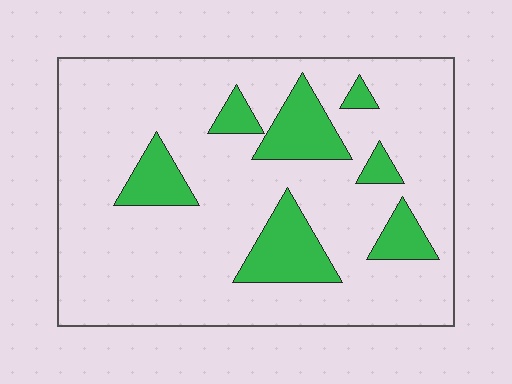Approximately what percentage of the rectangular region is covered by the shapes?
Approximately 20%.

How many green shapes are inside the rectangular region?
7.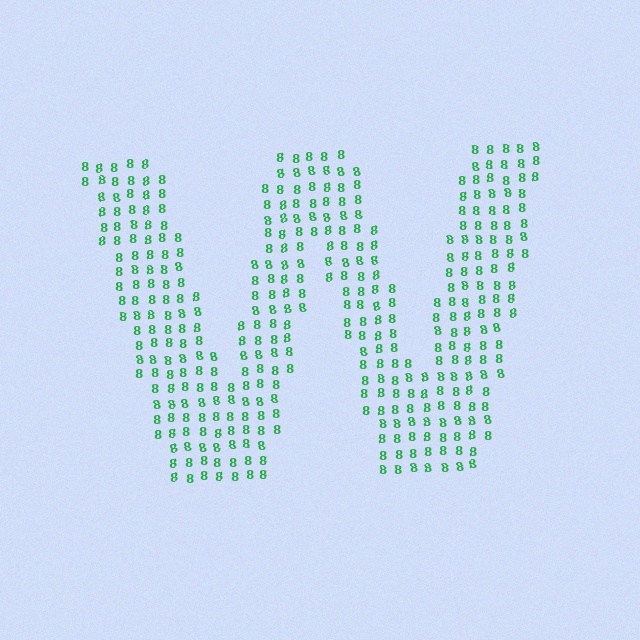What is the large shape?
The large shape is the letter W.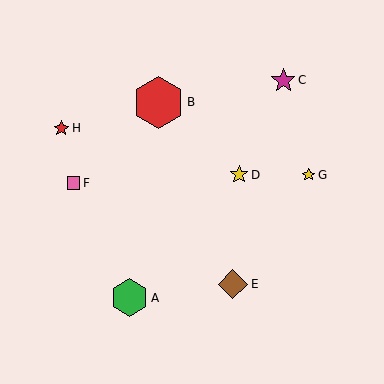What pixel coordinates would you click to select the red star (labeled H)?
Click at (61, 128) to select the red star H.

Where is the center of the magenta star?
The center of the magenta star is at (283, 80).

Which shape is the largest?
The red hexagon (labeled B) is the largest.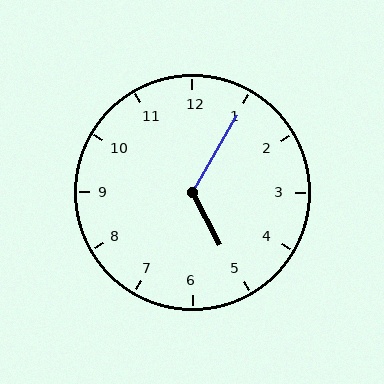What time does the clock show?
5:05.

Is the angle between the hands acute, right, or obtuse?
It is obtuse.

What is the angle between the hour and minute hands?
Approximately 122 degrees.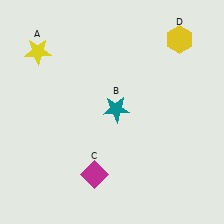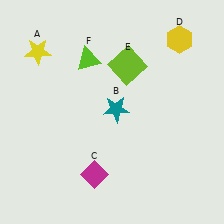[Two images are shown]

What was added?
A lime square (E), a lime triangle (F) were added in Image 2.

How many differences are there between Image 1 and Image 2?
There are 2 differences between the two images.